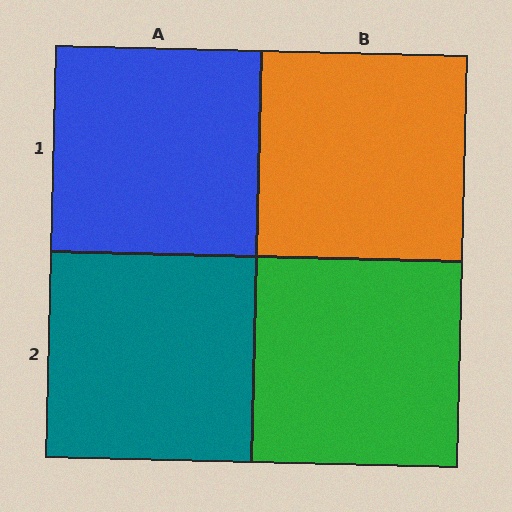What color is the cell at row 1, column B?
Orange.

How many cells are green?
1 cell is green.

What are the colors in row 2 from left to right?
Teal, green.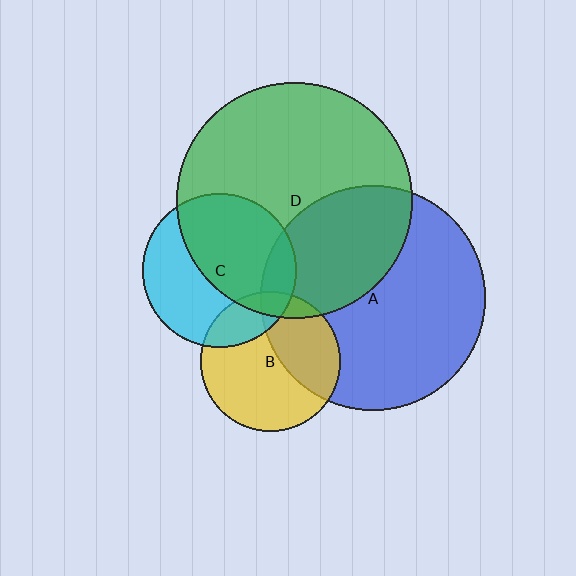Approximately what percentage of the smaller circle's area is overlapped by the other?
Approximately 35%.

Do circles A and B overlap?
Yes.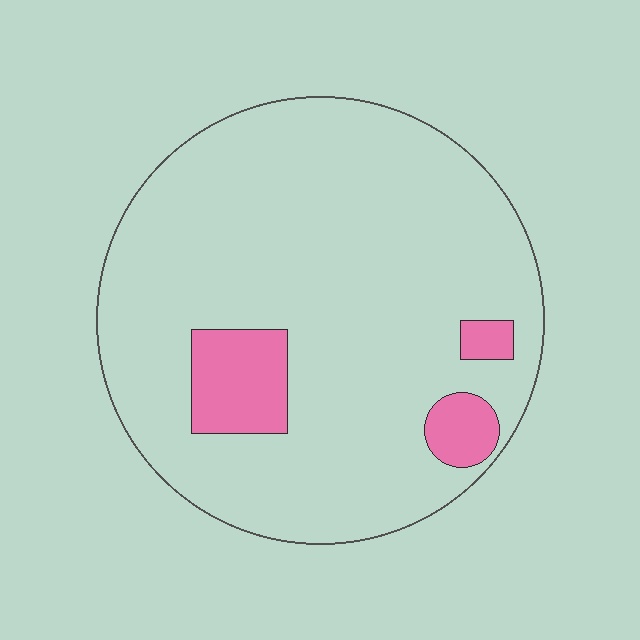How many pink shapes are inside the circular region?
3.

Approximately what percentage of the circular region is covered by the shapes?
Approximately 10%.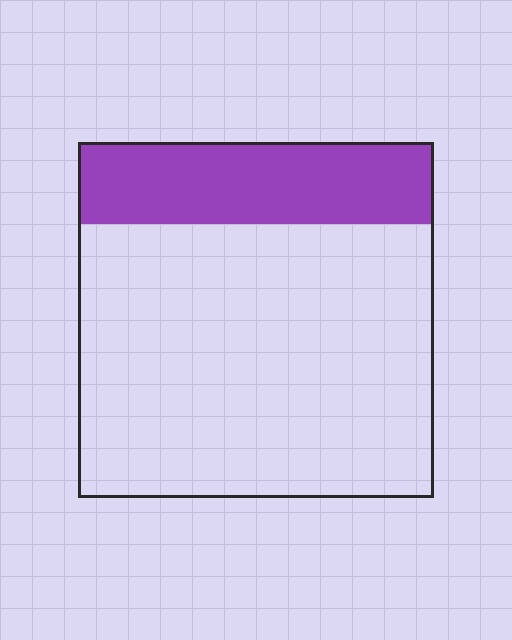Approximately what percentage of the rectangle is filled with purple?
Approximately 25%.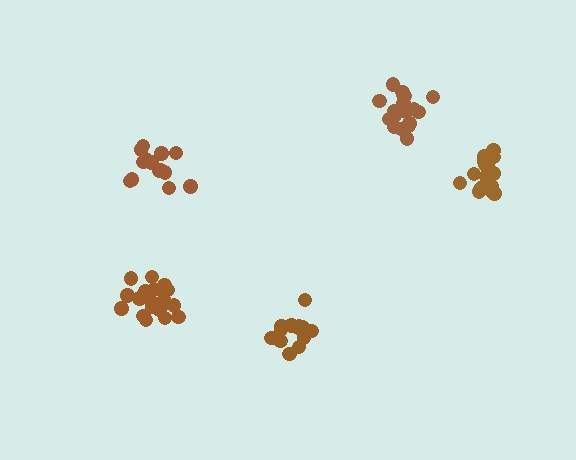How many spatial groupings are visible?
There are 5 spatial groupings.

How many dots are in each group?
Group 1: 14 dots, Group 2: 19 dots, Group 3: 20 dots, Group 4: 14 dots, Group 5: 18 dots (85 total).